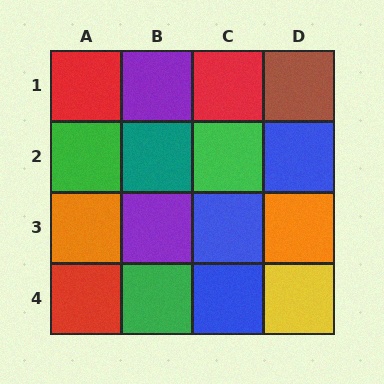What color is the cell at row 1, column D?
Brown.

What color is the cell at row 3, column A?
Orange.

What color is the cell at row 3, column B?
Purple.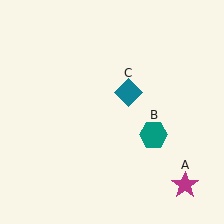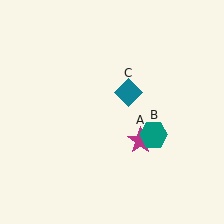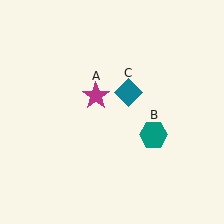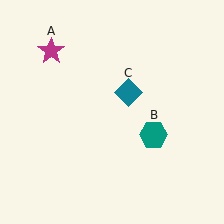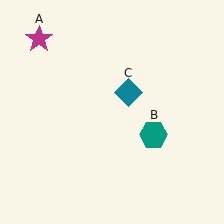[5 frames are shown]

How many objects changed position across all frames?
1 object changed position: magenta star (object A).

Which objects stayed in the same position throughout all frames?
Teal hexagon (object B) and teal diamond (object C) remained stationary.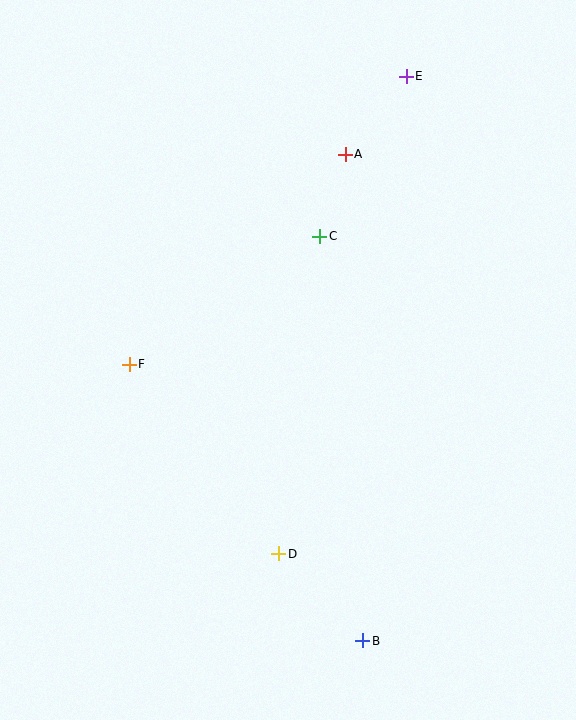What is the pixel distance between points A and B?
The distance between A and B is 487 pixels.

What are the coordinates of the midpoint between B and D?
The midpoint between B and D is at (321, 597).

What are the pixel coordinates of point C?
Point C is at (320, 236).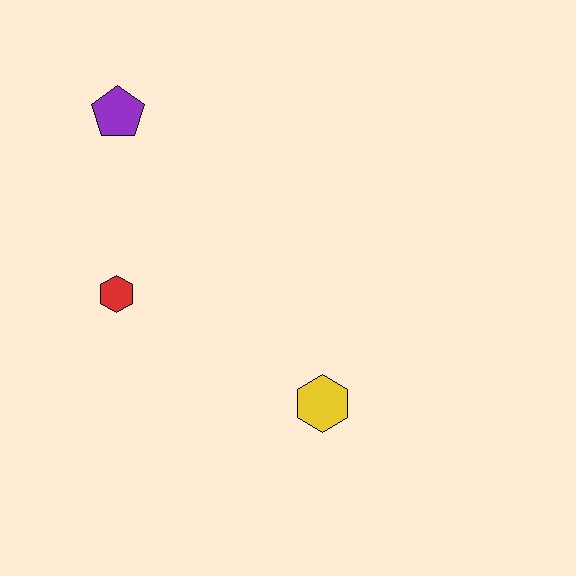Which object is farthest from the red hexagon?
The yellow hexagon is farthest from the red hexagon.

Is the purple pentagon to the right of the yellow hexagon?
No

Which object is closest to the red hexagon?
The purple pentagon is closest to the red hexagon.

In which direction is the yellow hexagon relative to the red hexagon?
The yellow hexagon is to the right of the red hexagon.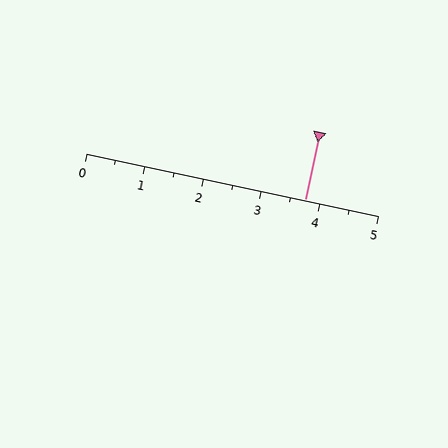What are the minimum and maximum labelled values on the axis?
The axis runs from 0 to 5.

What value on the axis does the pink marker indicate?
The marker indicates approximately 3.8.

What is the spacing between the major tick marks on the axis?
The major ticks are spaced 1 apart.